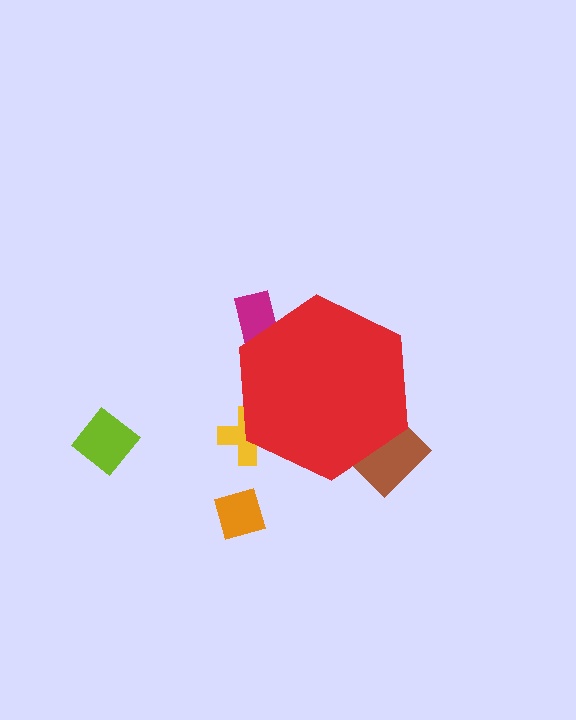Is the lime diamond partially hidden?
No, the lime diamond is fully visible.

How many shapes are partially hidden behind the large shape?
3 shapes are partially hidden.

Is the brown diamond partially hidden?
Yes, the brown diamond is partially hidden behind the red hexagon.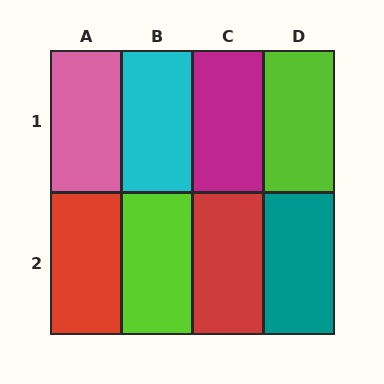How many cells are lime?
2 cells are lime.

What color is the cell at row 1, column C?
Magenta.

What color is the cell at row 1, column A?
Pink.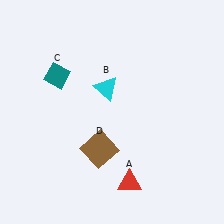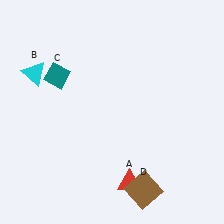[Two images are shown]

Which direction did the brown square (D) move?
The brown square (D) moved right.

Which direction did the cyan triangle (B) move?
The cyan triangle (B) moved left.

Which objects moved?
The objects that moved are: the cyan triangle (B), the brown square (D).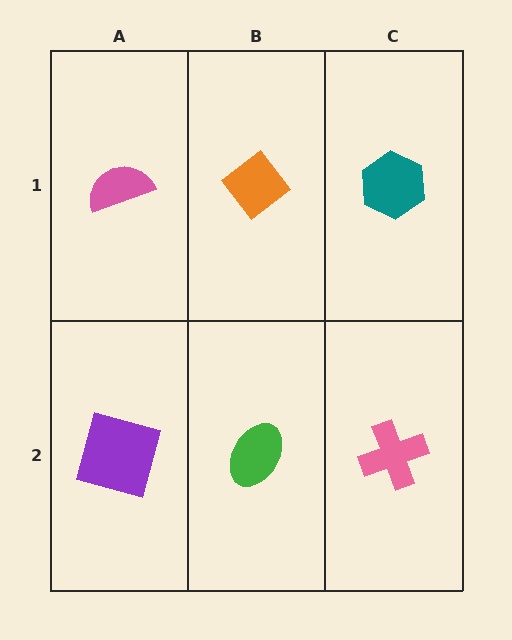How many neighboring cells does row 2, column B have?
3.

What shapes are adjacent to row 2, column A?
A pink semicircle (row 1, column A), a green ellipse (row 2, column B).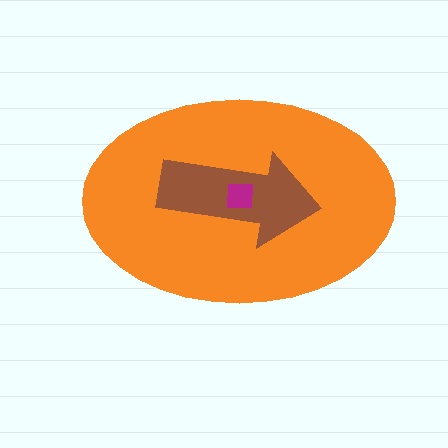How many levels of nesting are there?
3.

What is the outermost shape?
The orange ellipse.